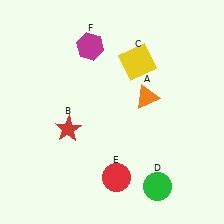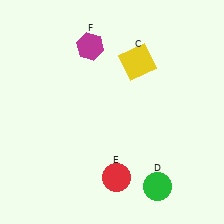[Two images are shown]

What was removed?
The red star (B), the orange triangle (A) were removed in Image 2.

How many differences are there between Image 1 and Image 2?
There are 2 differences between the two images.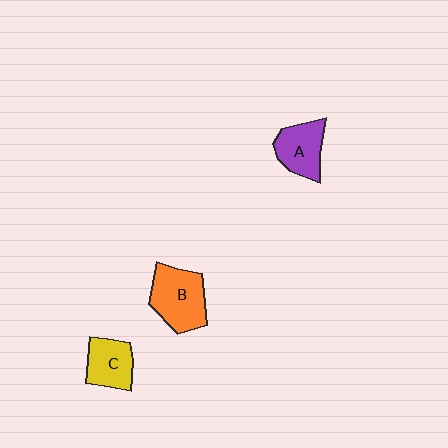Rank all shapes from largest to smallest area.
From largest to smallest: B (orange), A (purple), C (yellow).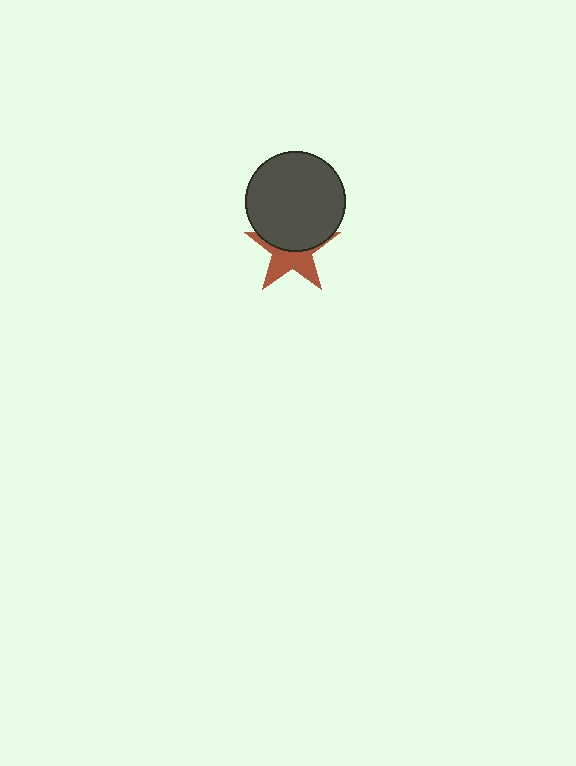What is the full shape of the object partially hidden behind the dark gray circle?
The partially hidden object is a brown star.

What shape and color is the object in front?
The object in front is a dark gray circle.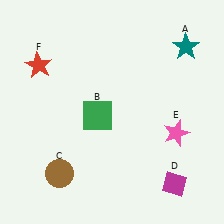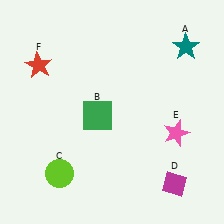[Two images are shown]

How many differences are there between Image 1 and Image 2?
There is 1 difference between the two images.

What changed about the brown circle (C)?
In Image 1, C is brown. In Image 2, it changed to lime.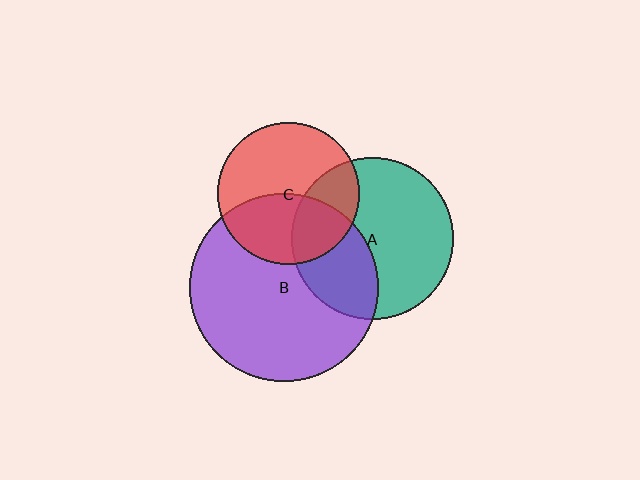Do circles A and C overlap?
Yes.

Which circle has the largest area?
Circle B (purple).